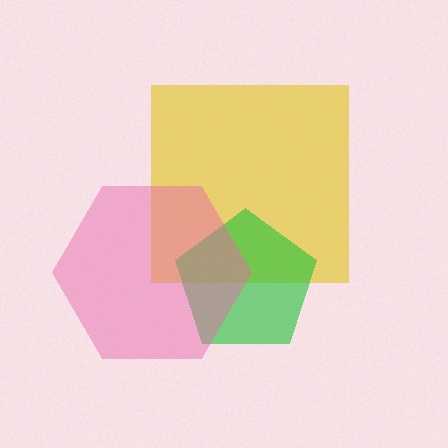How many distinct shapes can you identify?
There are 3 distinct shapes: a yellow square, a green pentagon, a pink hexagon.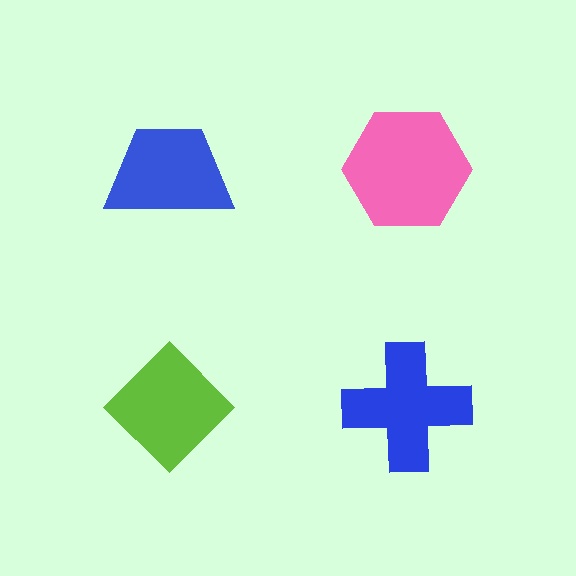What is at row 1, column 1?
A blue trapezoid.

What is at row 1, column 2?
A pink hexagon.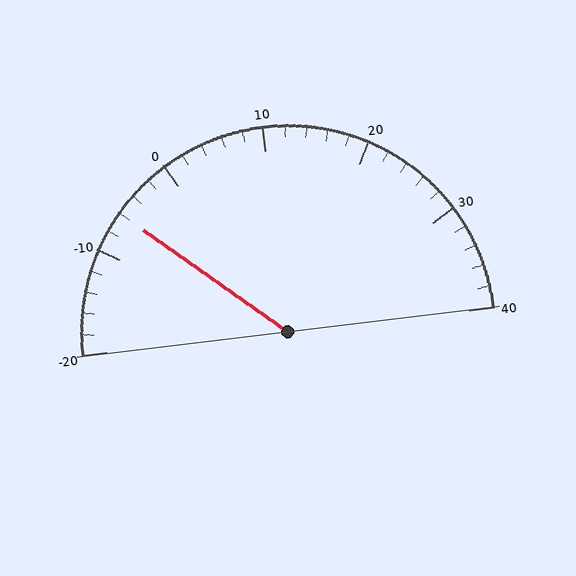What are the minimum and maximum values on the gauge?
The gauge ranges from -20 to 40.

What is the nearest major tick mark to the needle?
The nearest major tick mark is -10.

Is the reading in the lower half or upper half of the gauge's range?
The reading is in the lower half of the range (-20 to 40).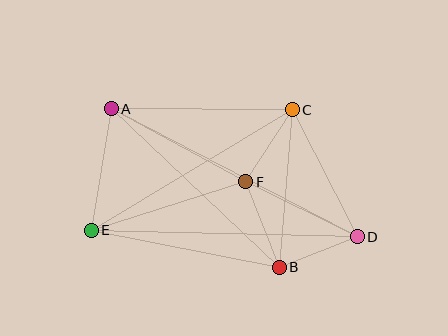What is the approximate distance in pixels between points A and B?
The distance between A and B is approximately 231 pixels.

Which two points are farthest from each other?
Points A and D are farthest from each other.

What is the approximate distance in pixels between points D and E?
The distance between D and E is approximately 266 pixels.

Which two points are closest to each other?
Points B and D are closest to each other.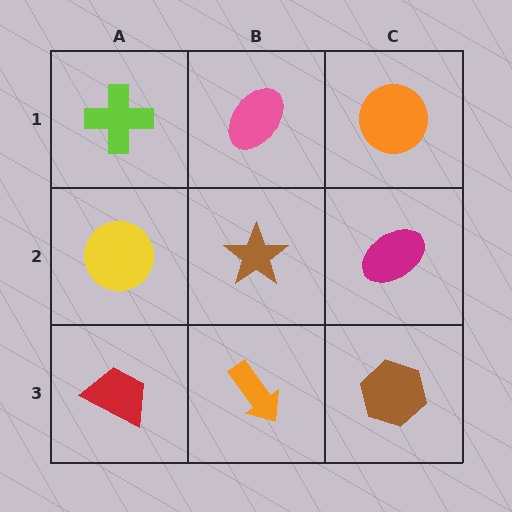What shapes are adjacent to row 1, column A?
A yellow circle (row 2, column A), a pink ellipse (row 1, column B).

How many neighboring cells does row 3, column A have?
2.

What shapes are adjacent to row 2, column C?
An orange circle (row 1, column C), a brown hexagon (row 3, column C), a brown star (row 2, column B).